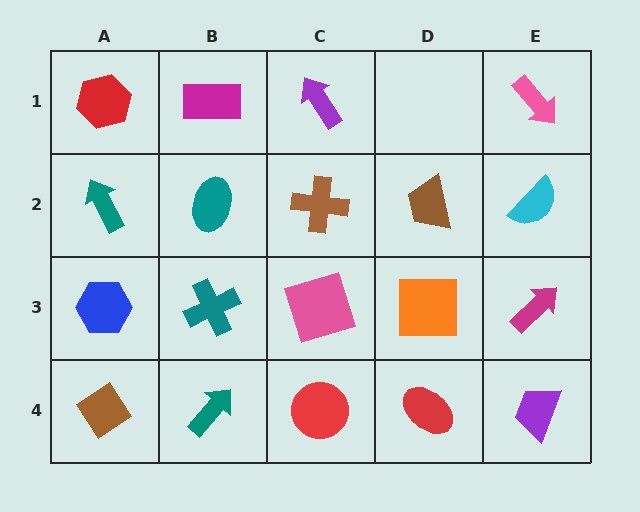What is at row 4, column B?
A teal arrow.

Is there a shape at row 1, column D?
No, that cell is empty.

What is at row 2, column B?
A teal ellipse.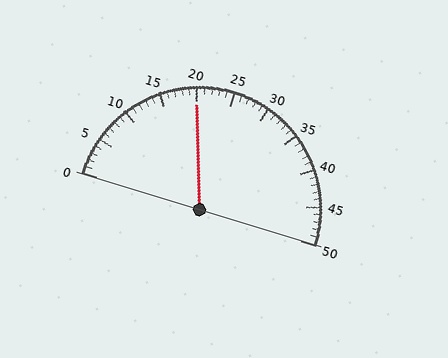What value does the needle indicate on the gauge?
The needle indicates approximately 20.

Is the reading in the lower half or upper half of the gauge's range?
The reading is in the lower half of the range (0 to 50).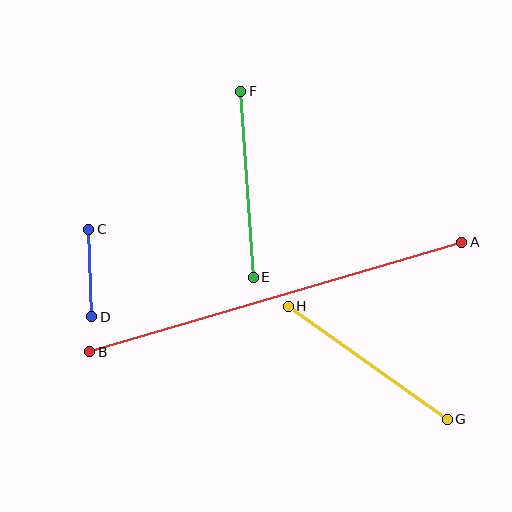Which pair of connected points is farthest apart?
Points A and B are farthest apart.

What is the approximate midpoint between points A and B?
The midpoint is at approximately (276, 297) pixels.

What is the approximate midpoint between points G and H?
The midpoint is at approximately (368, 363) pixels.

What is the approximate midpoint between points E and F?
The midpoint is at approximately (247, 184) pixels.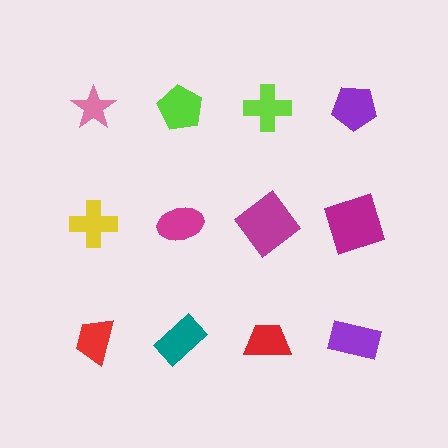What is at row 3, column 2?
A teal rectangle.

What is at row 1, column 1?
A pink star.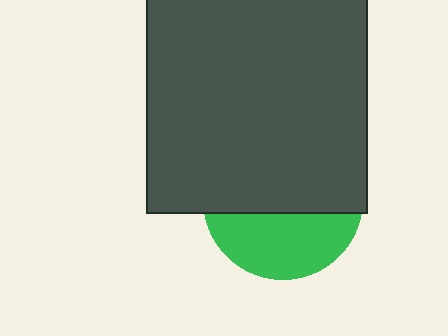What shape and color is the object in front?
The object in front is a dark gray rectangle.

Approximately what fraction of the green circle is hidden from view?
Roughly 61% of the green circle is hidden behind the dark gray rectangle.